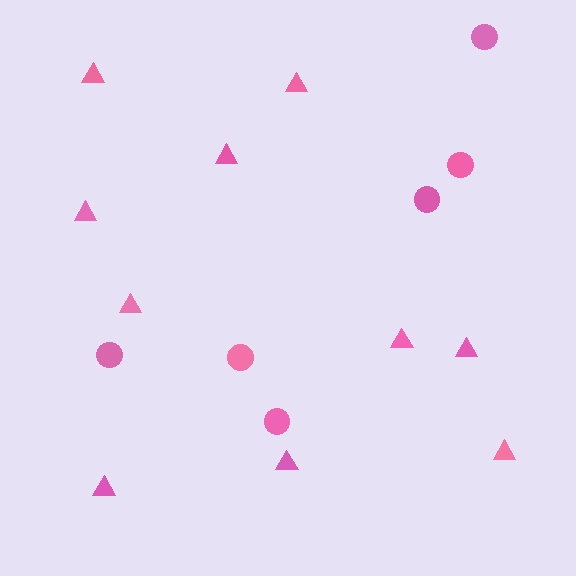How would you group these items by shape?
There are 2 groups: one group of triangles (10) and one group of circles (6).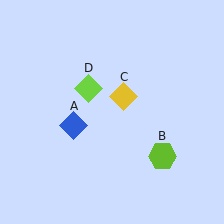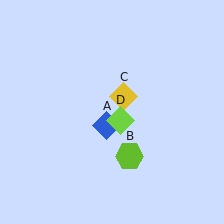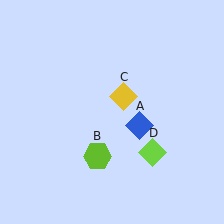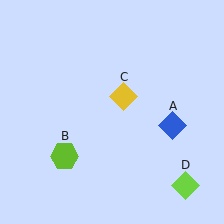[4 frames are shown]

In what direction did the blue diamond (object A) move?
The blue diamond (object A) moved right.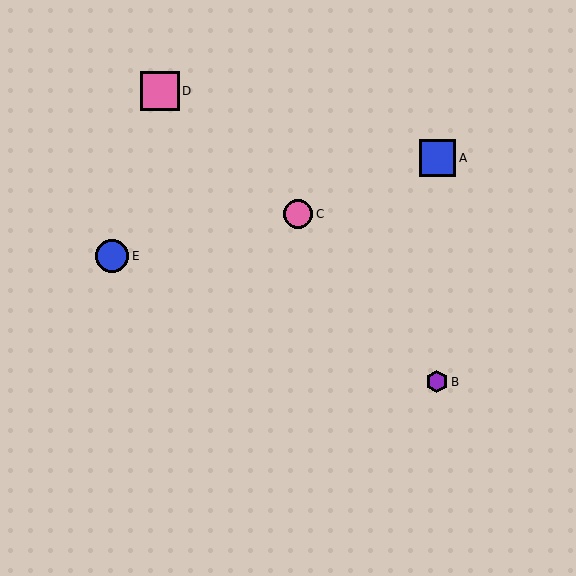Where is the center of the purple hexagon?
The center of the purple hexagon is at (437, 382).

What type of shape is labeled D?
Shape D is a pink square.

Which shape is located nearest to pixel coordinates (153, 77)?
The pink square (labeled D) at (160, 91) is nearest to that location.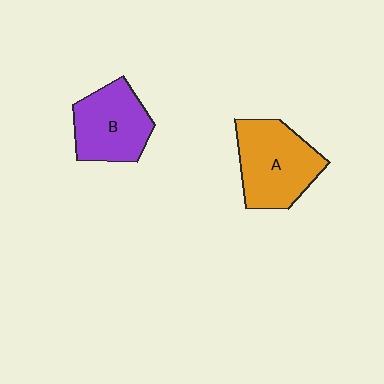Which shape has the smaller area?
Shape B (purple).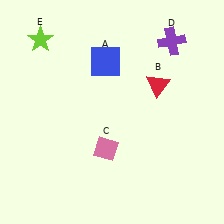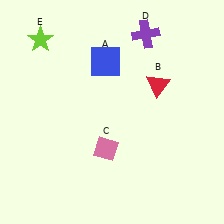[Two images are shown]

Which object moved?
The purple cross (D) moved left.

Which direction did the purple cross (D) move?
The purple cross (D) moved left.